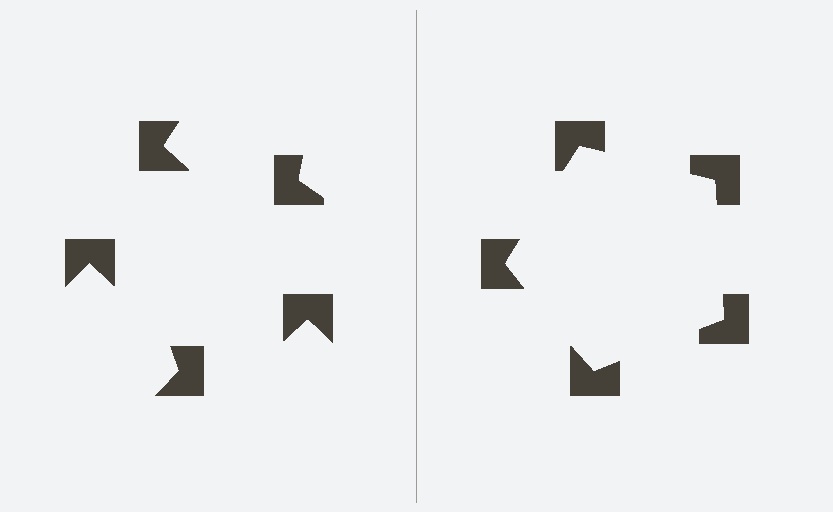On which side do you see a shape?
An illusory pentagon appears on the right side. On the left side the wedge cuts are rotated, so no coherent shape forms.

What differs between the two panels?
The notched squares are positioned identically on both sides; only the wedge orientations differ. On the right they align to a pentagon; on the left they are misaligned.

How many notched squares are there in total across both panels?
10 — 5 on each side.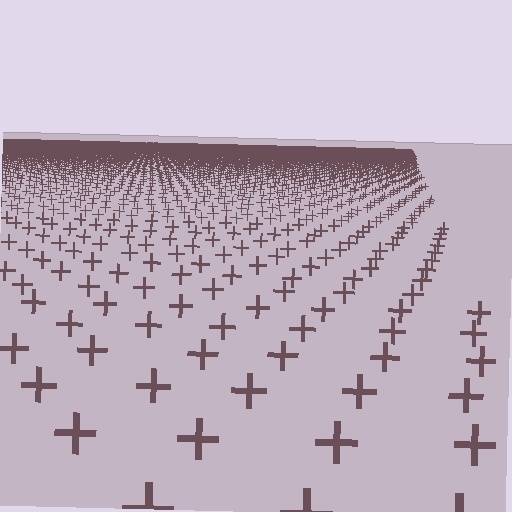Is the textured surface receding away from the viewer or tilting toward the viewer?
The surface is receding away from the viewer. Texture elements get smaller and denser toward the top.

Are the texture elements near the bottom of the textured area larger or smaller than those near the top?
Larger. Near the bottom, elements are closer to the viewer and appear at a bigger on-screen size.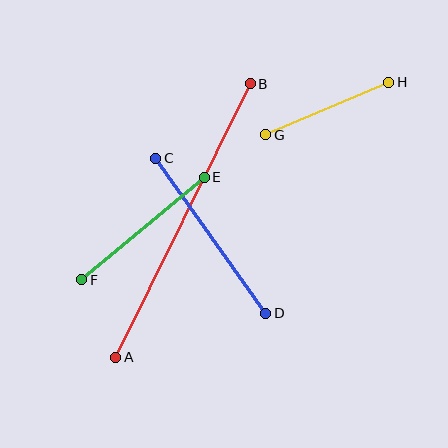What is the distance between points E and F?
The distance is approximately 160 pixels.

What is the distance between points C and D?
The distance is approximately 190 pixels.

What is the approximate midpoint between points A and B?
The midpoint is at approximately (183, 220) pixels.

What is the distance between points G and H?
The distance is approximately 133 pixels.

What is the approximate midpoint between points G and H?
The midpoint is at approximately (327, 108) pixels.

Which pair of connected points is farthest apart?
Points A and B are farthest apart.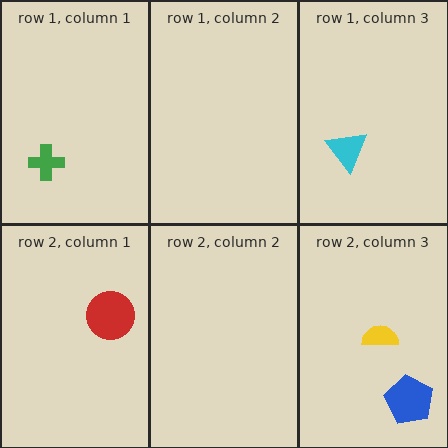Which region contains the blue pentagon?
The row 2, column 3 region.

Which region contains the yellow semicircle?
The row 2, column 3 region.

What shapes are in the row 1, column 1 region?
The green cross.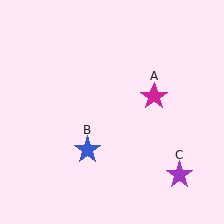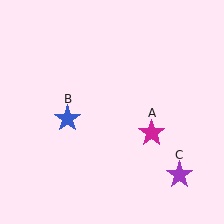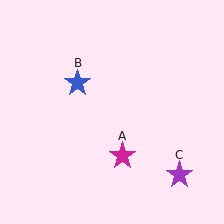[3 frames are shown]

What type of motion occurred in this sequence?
The magenta star (object A), blue star (object B) rotated clockwise around the center of the scene.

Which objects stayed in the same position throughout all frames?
Purple star (object C) remained stationary.